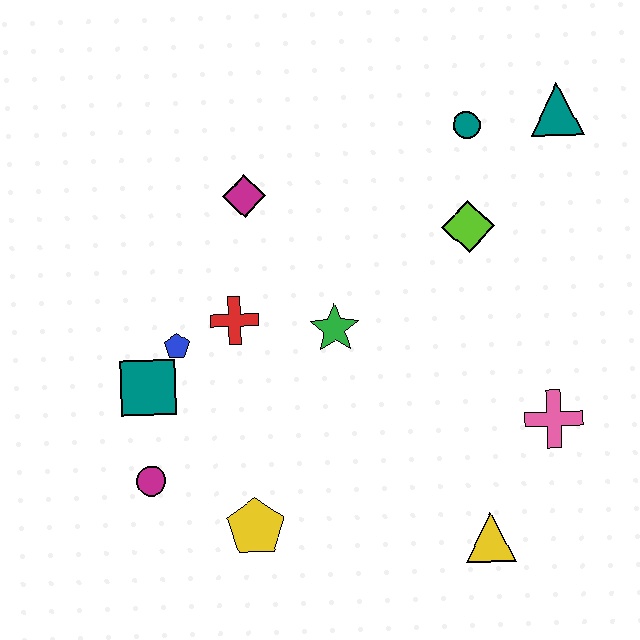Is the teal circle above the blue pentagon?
Yes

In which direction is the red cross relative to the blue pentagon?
The red cross is to the right of the blue pentagon.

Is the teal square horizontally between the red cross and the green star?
No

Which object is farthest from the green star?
The teal triangle is farthest from the green star.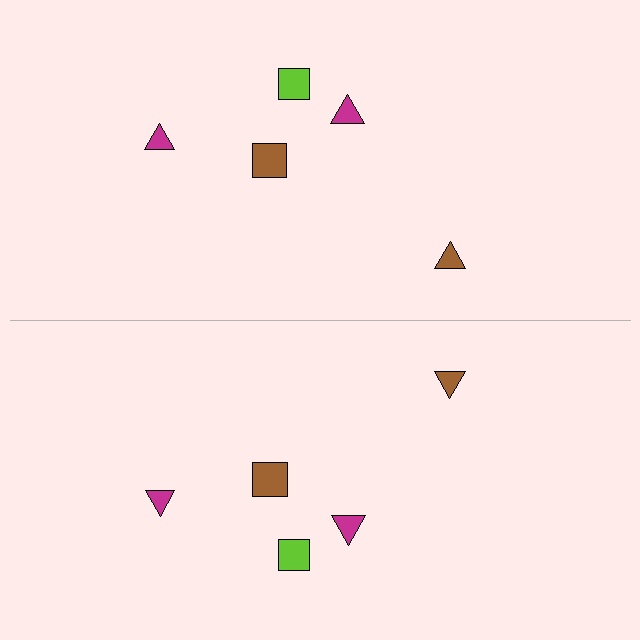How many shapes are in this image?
There are 10 shapes in this image.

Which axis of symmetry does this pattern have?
The pattern has a horizontal axis of symmetry running through the center of the image.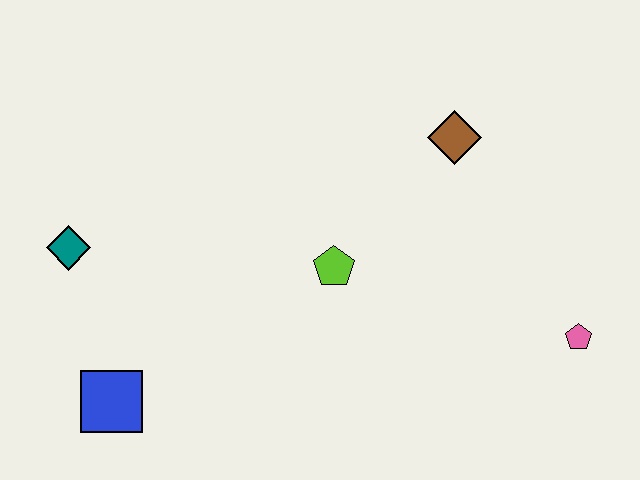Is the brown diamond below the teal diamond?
No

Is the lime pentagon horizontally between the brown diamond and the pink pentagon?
No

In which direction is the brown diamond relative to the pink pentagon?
The brown diamond is above the pink pentagon.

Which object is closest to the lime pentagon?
The brown diamond is closest to the lime pentagon.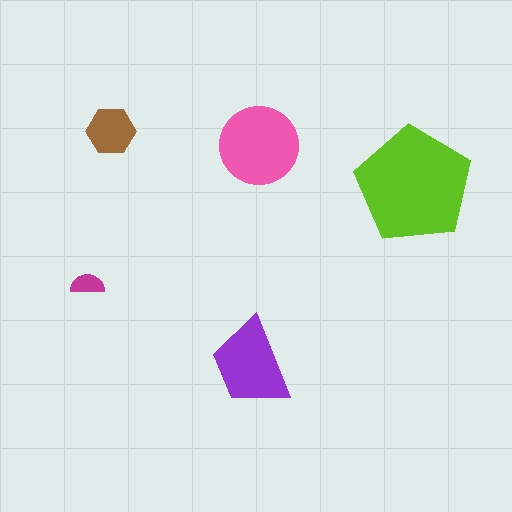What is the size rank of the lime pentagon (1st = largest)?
1st.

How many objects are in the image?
There are 5 objects in the image.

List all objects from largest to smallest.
The lime pentagon, the pink circle, the purple trapezoid, the brown hexagon, the magenta semicircle.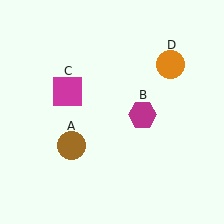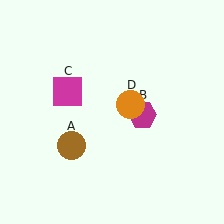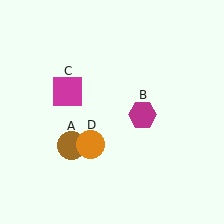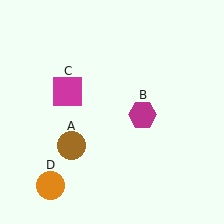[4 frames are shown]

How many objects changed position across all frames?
1 object changed position: orange circle (object D).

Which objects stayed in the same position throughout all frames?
Brown circle (object A) and magenta hexagon (object B) and magenta square (object C) remained stationary.